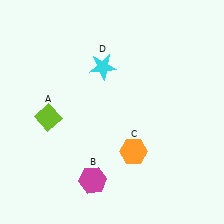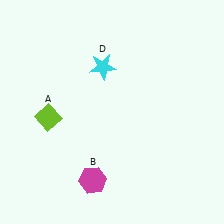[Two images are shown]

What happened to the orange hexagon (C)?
The orange hexagon (C) was removed in Image 2. It was in the bottom-right area of Image 1.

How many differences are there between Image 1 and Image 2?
There is 1 difference between the two images.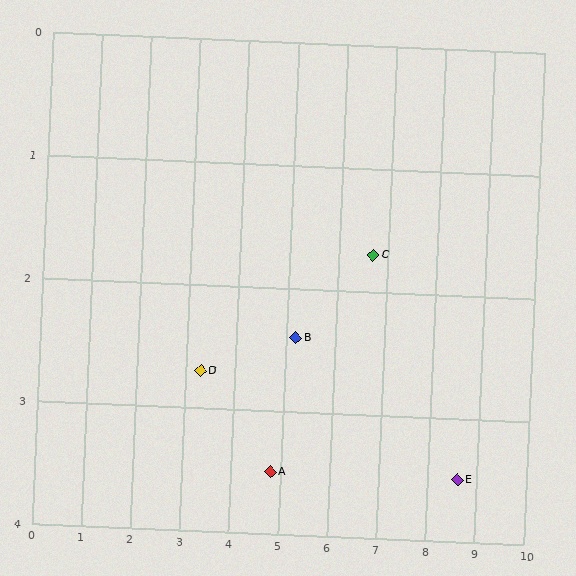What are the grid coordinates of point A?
Point A is at approximately (4.8, 3.5).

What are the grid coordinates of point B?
Point B is at approximately (5.2, 2.4).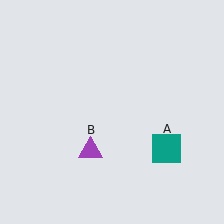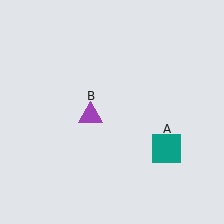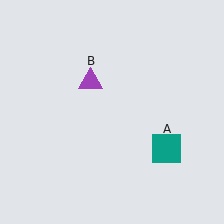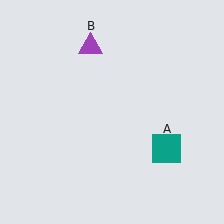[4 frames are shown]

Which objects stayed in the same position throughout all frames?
Teal square (object A) remained stationary.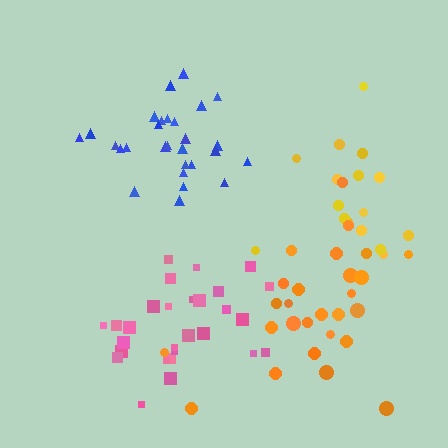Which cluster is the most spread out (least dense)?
Orange.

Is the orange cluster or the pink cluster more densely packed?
Pink.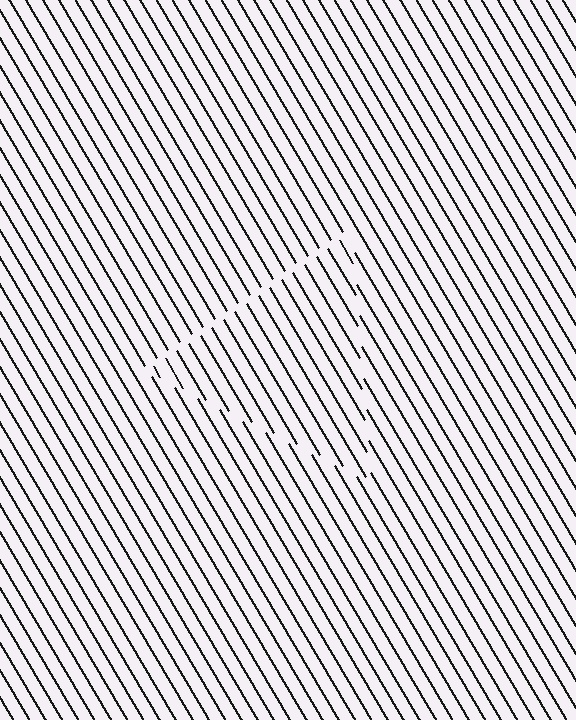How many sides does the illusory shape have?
3 sides — the line-ends trace a triangle.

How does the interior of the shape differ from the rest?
The interior of the shape contains the same grating, shifted by half a period — the contour is defined by the phase discontinuity where line-ends from the inner and outer gratings abut.